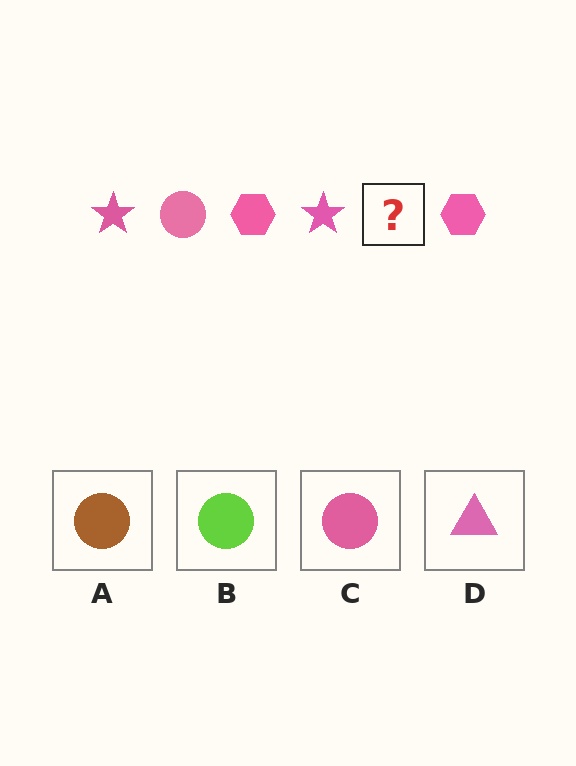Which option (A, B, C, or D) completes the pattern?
C.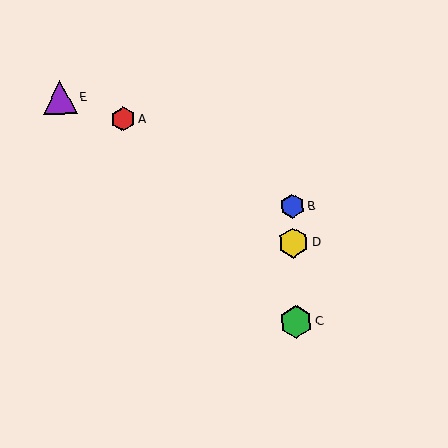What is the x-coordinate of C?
Object C is at x≈296.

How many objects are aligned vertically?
3 objects (B, C, D) are aligned vertically.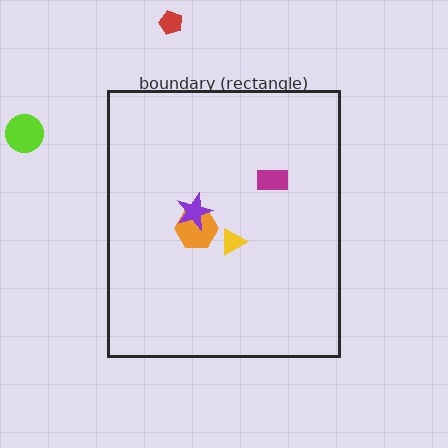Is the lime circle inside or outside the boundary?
Outside.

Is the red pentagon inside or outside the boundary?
Outside.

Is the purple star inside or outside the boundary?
Inside.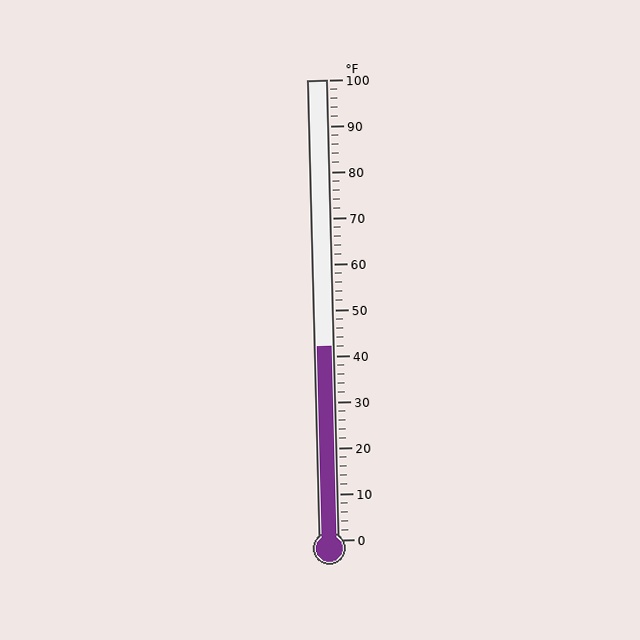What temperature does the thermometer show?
The thermometer shows approximately 42°F.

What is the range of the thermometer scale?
The thermometer scale ranges from 0°F to 100°F.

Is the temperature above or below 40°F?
The temperature is above 40°F.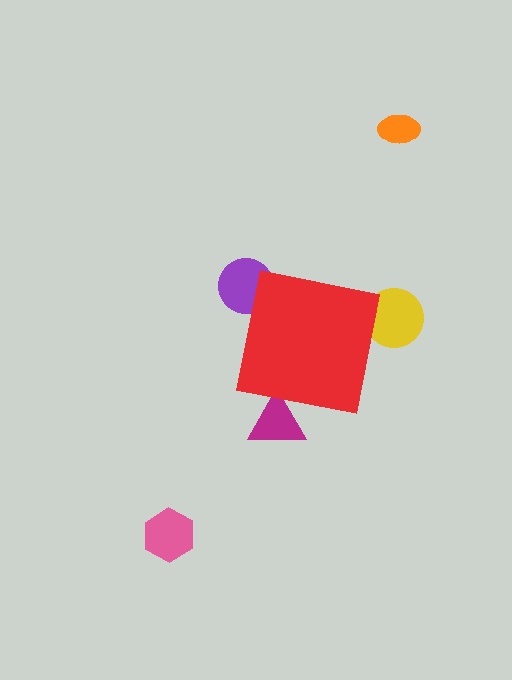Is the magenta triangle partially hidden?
Yes, the magenta triangle is partially hidden behind the red square.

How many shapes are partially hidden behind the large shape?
3 shapes are partially hidden.